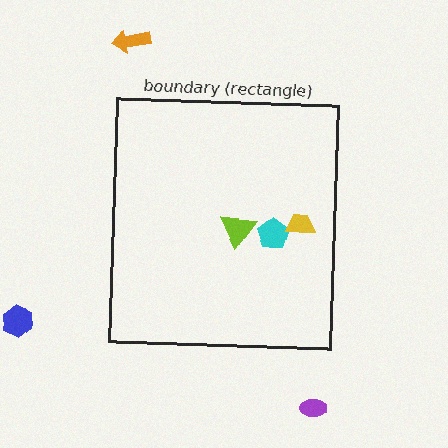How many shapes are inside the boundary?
3 inside, 3 outside.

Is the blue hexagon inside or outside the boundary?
Outside.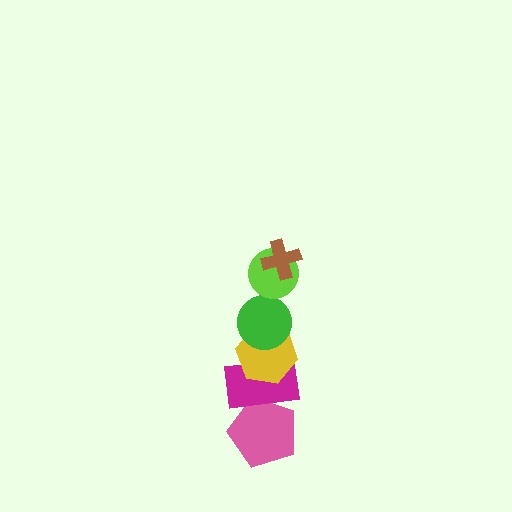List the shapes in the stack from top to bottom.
From top to bottom: the brown cross, the lime circle, the green circle, the yellow hexagon, the magenta rectangle, the pink pentagon.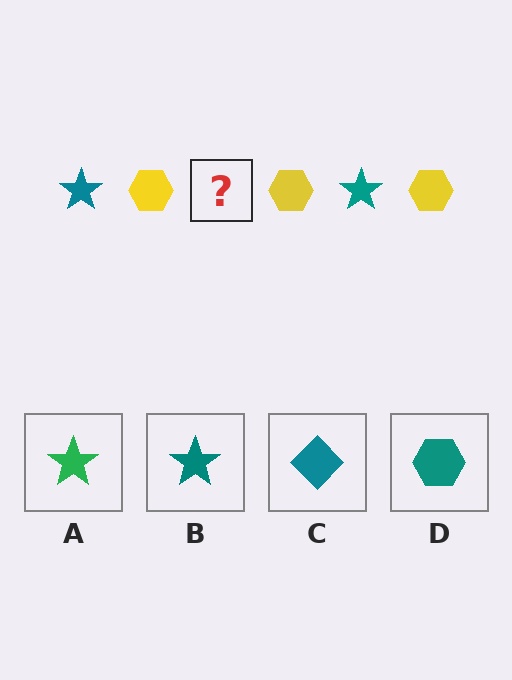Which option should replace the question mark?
Option B.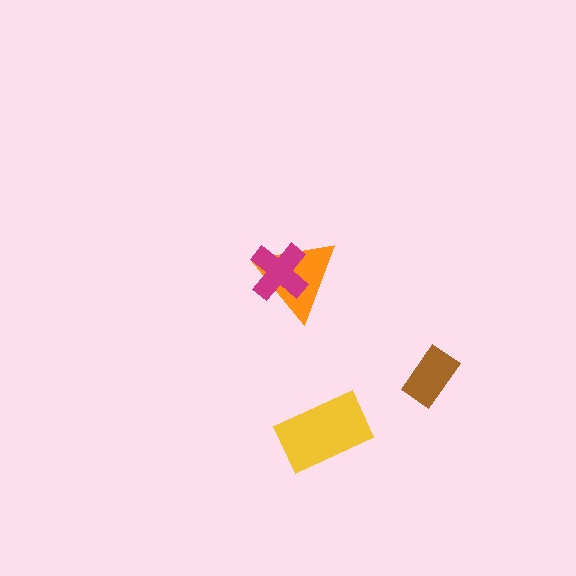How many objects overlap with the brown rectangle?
0 objects overlap with the brown rectangle.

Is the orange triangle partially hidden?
Yes, it is partially covered by another shape.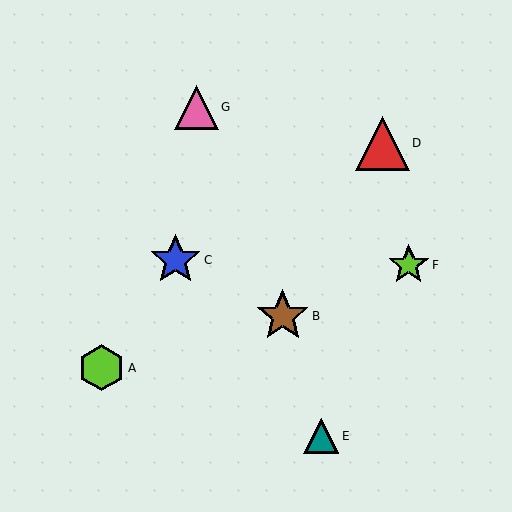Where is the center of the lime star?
The center of the lime star is at (409, 265).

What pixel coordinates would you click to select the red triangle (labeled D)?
Click at (382, 143) to select the red triangle D.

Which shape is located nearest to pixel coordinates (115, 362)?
The lime hexagon (labeled A) at (102, 368) is nearest to that location.